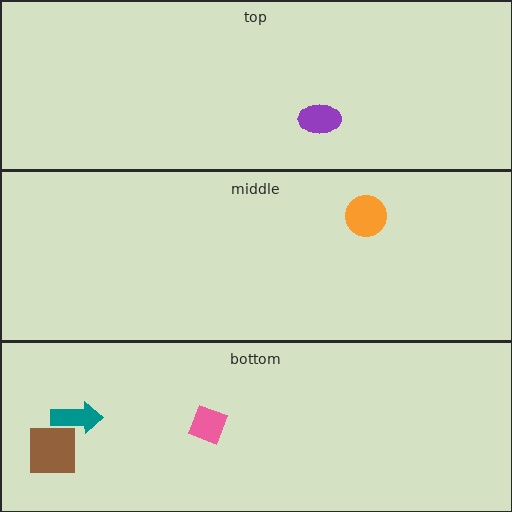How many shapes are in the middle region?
1.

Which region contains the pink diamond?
The bottom region.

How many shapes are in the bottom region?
3.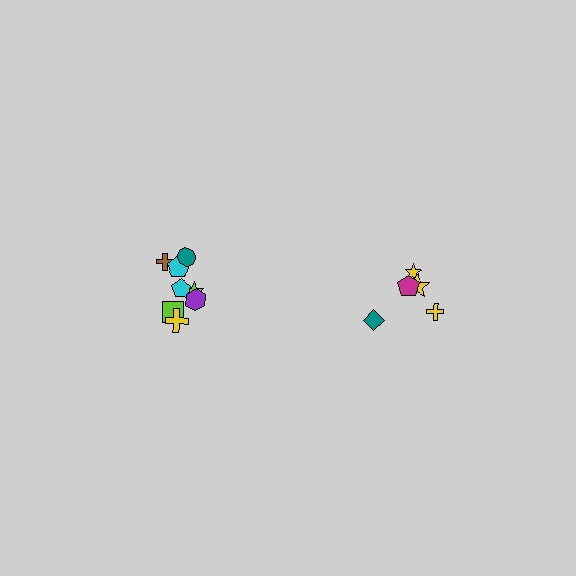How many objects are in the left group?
There are 8 objects.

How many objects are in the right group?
There are 5 objects.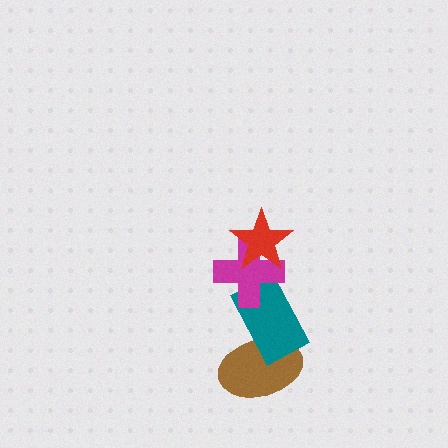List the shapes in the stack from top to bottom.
From top to bottom: the red star, the magenta cross, the teal rectangle, the brown ellipse.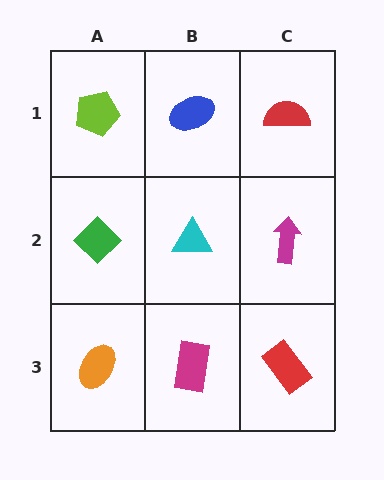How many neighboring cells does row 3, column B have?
3.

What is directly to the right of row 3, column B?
A red rectangle.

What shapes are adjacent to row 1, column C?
A magenta arrow (row 2, column C), a blue ellipse (row 1, column B).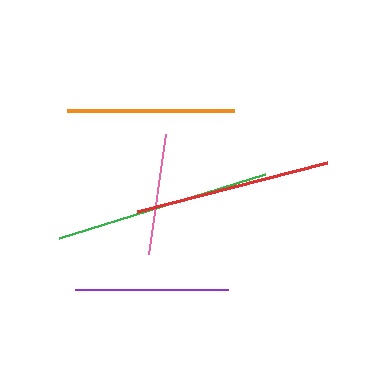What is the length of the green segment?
The green segment is approximately 215 pixels long.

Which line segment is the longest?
The green line is the longest at approximately 215 pixels.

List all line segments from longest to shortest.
From longest to shortest: green, red, orange, purple, pink.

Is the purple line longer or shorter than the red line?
The red line is longer than the purple line.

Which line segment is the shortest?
The pink line is the shortest at approximately 122 pixels.